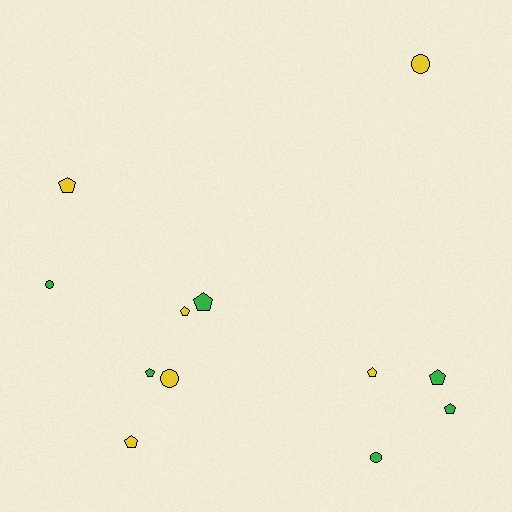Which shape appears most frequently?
Pentagon, with 8 objects.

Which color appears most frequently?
Yellow, with 6 objects.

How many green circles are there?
There are 2 green circles.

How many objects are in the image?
There are 12 objects.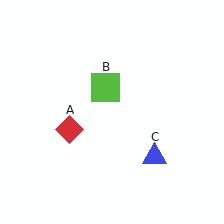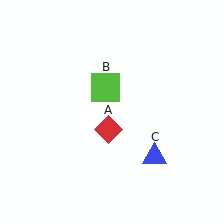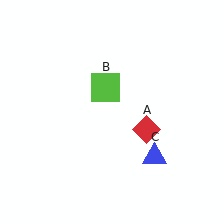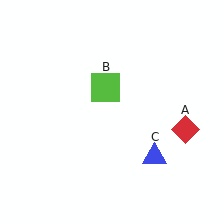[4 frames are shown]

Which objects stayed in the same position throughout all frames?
Lime square (object B) and blue triangle (object C) remained stationary.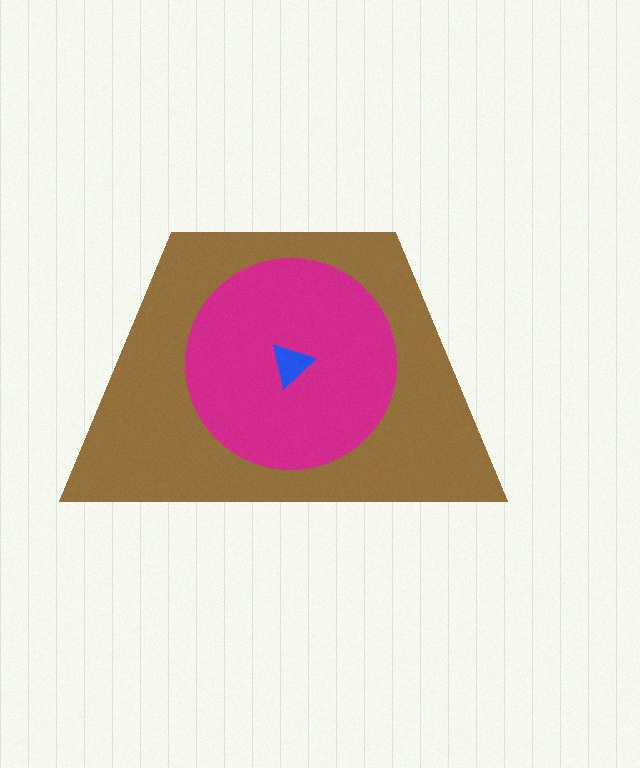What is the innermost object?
The blue triangle.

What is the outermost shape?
The brown trapezoid.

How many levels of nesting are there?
3.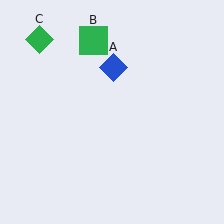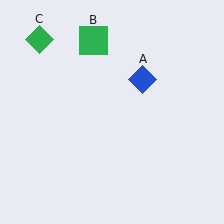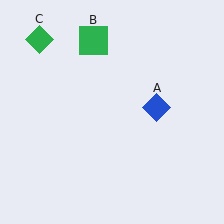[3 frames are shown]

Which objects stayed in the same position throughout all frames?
Green square (object B) and green diamond (object C) remained stationary.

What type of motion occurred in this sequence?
The blue diamond (object A) rotated clockwise around the center of the scene.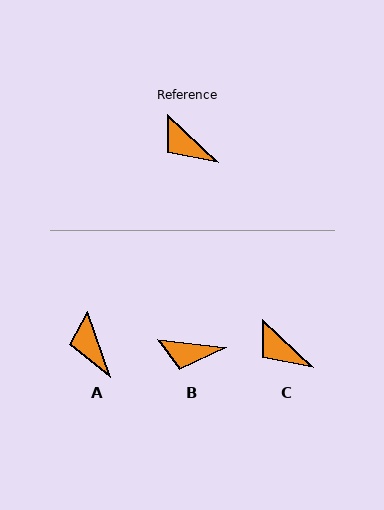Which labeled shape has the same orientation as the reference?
C.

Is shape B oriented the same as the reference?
No, it is off by about 37 degrees.